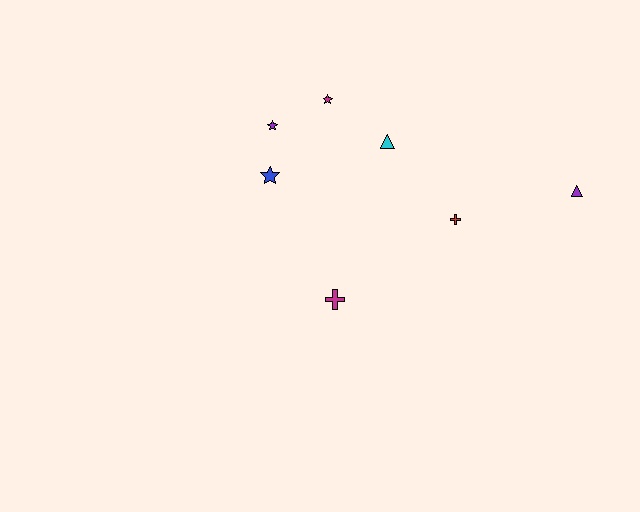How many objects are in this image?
There are 7 objects.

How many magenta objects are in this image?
There are 2 magenta objects.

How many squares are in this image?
There are no squares.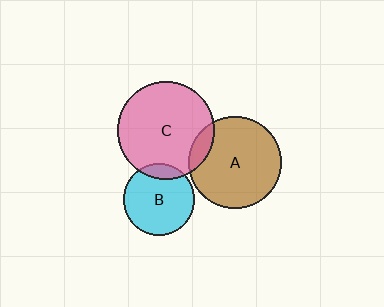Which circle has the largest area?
Circle C (pink).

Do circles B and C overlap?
Yes.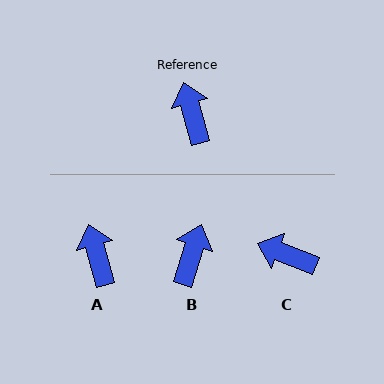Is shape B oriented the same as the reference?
No, it is off by about 33 degrees.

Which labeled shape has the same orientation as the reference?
A.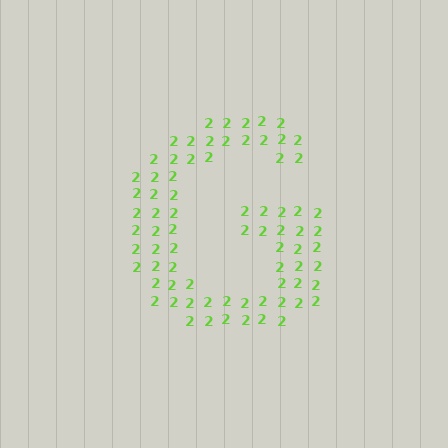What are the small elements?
The small elements are digit 2's.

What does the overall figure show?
The overall figure shows the letter G.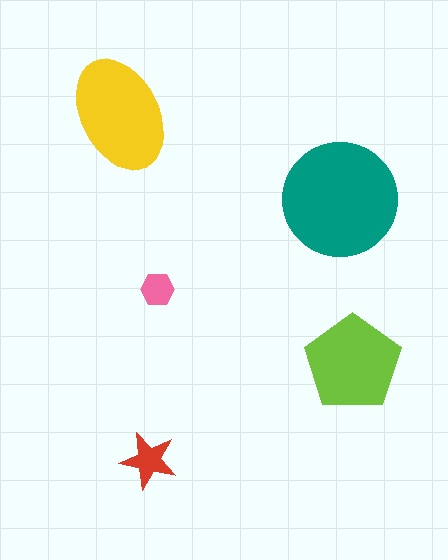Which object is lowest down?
The red star is bottommost.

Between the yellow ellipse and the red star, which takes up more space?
The yellow ellipse.